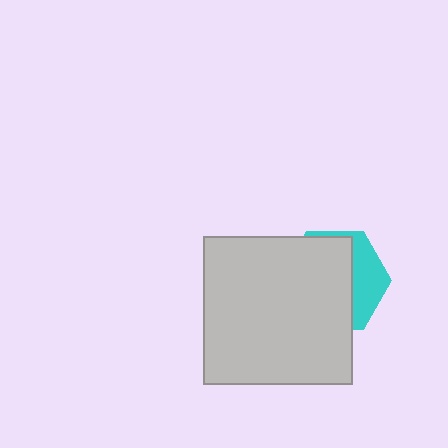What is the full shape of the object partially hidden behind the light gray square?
The partially hidden object is a cyan hexagon.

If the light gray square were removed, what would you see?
You would see the complete cyan hexagon.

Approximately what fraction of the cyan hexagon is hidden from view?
Roughly 69% of the cyan hexagon is hidden behind the light gray square.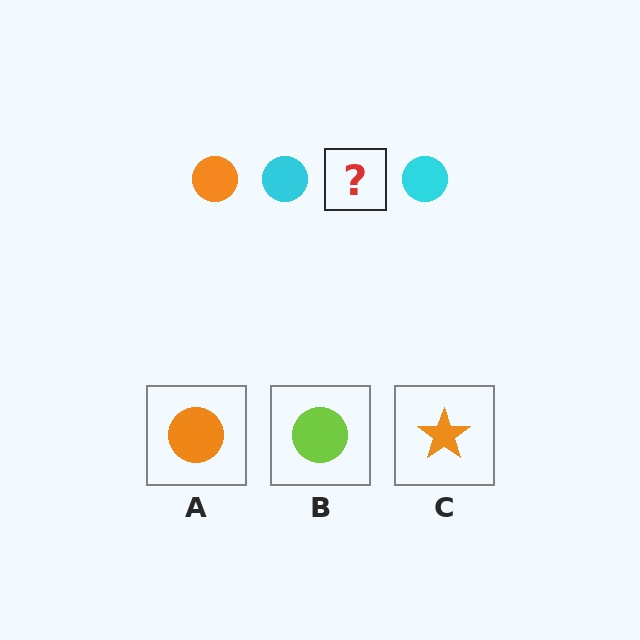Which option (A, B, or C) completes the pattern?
A.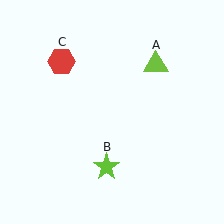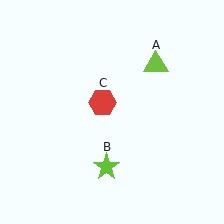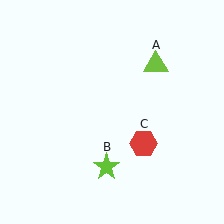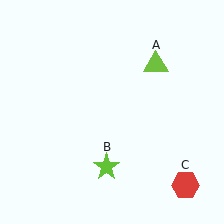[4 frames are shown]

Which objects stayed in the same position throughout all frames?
Lime triangle (object A) and lime star (object B) remained stationary.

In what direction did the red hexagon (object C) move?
The red hexagon (object C) moved down and to the right.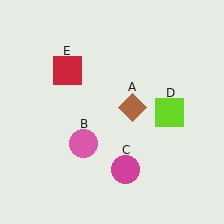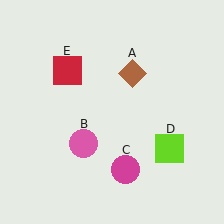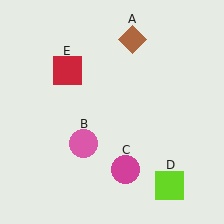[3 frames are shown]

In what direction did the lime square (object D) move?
The lime square (object D) moved down.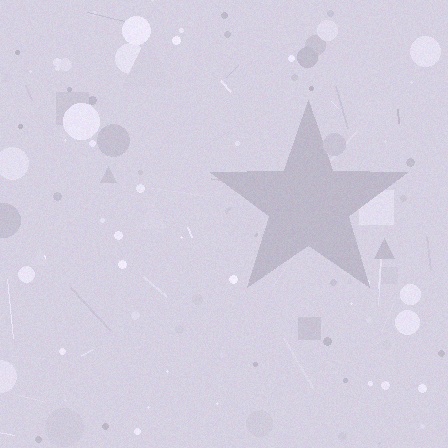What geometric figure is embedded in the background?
A star is embedded in the background.